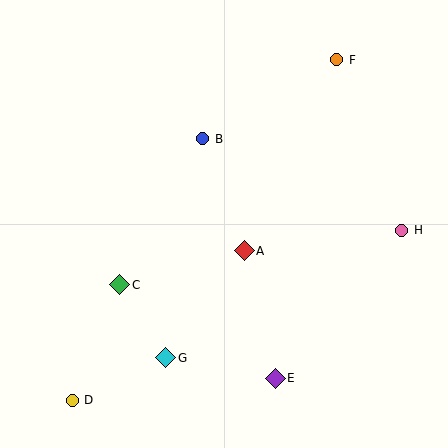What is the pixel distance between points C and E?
The distance between C and E is 181 pixels.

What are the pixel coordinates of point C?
Point C is at (120, 285).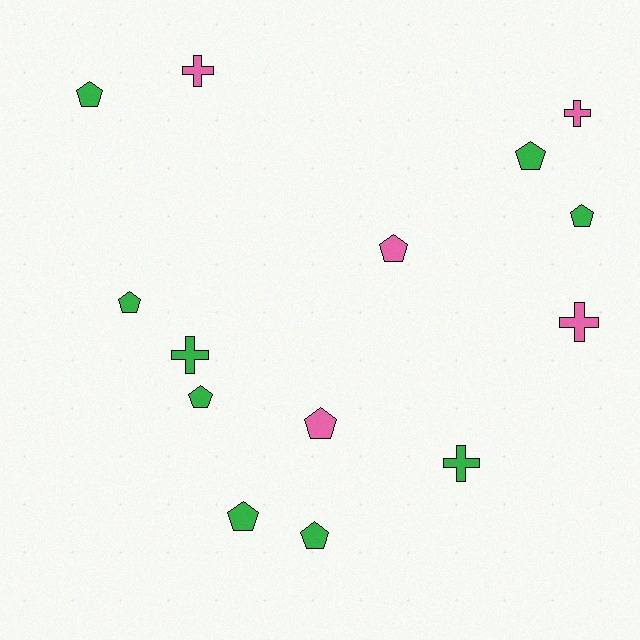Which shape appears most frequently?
Pentagon, with 9 objects.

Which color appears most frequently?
Green, with 9 objects.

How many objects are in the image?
There are 14 objects.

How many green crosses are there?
There are 2 green crosses.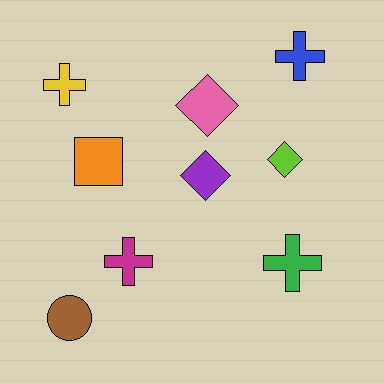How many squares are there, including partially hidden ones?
There is 1 square.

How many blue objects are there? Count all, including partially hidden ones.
There is 1 blue object.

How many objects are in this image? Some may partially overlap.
There are 9 objects.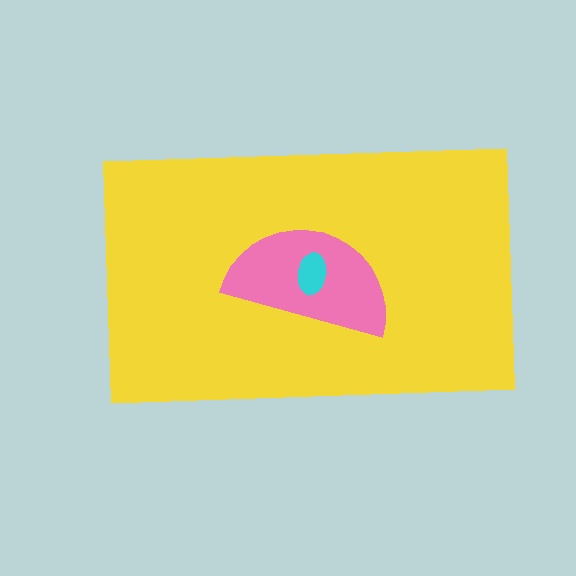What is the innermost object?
The cyan ellipse.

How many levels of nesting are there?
3.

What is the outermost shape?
The yellow rectangle.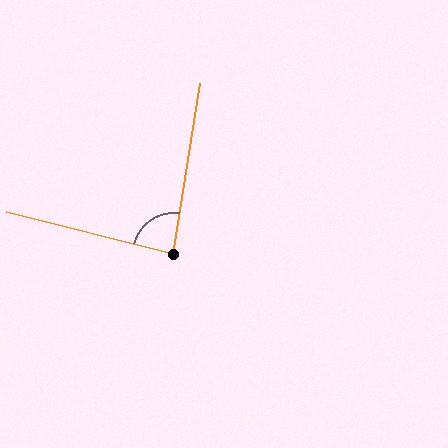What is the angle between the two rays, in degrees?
Approximately 85 degrees.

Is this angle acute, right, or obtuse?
It is acute.